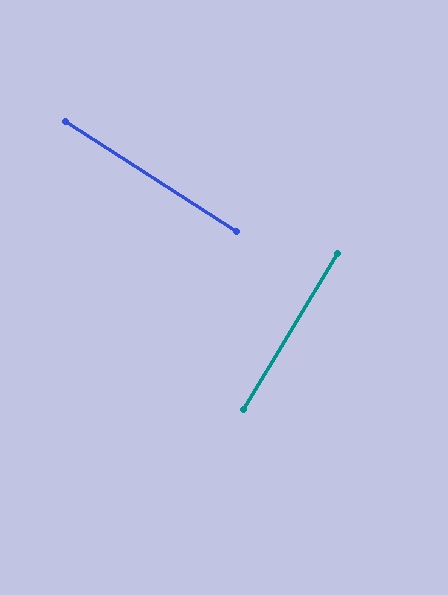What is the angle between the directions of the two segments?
Approximately 88 degrees.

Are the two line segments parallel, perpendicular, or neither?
Perpendicular — they meet at approximately 88°.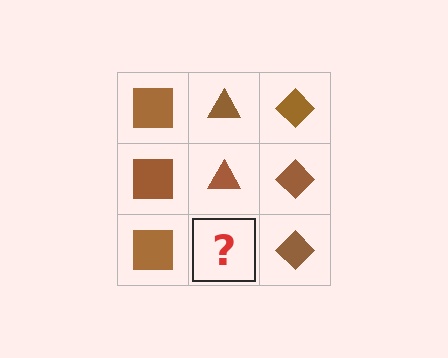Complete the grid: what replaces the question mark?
The question mark should be replaced with a brown triangle.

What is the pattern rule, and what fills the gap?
The rule is that each column has a consistent shape. The gap should be filled with a brown triangle.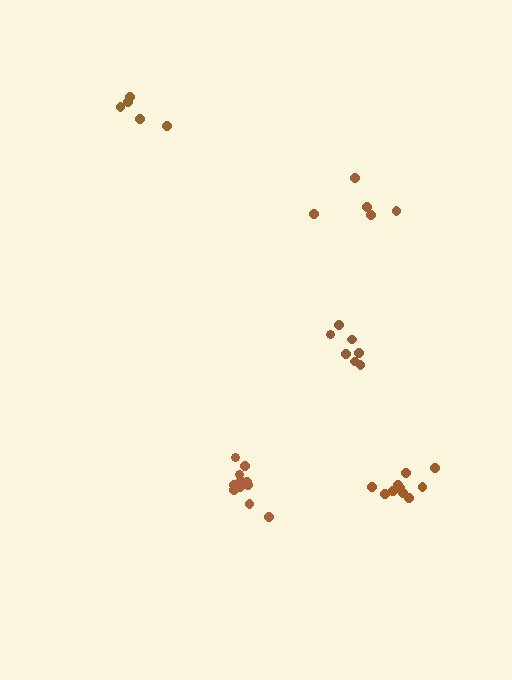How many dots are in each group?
Group 1: 5 dots, Group 2: 7 dots, Group 3: 11 dots, Group 4: 5 dots, Group 5: 10 dots (38 total).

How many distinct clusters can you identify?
There are 5 distinct clusters.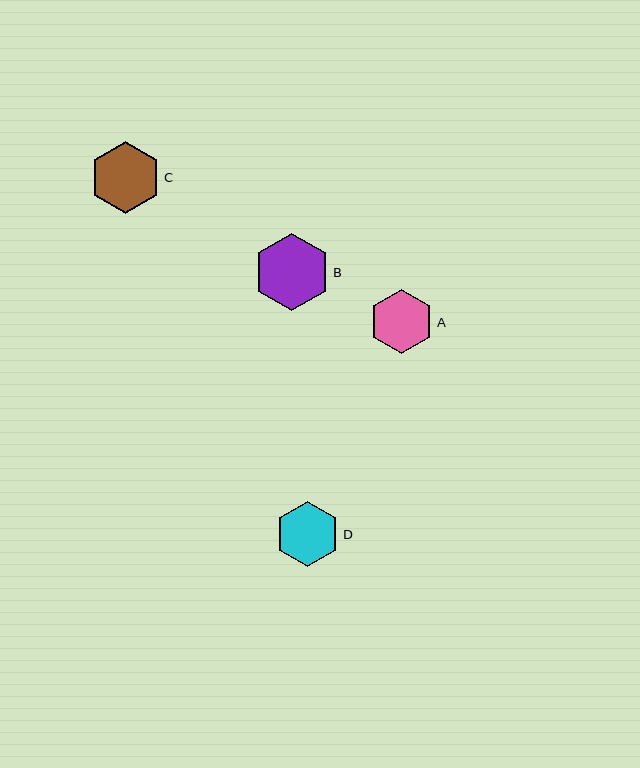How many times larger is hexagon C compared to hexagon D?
Hexagon C is approximately 1.1 times the size of hexagon D.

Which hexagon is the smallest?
Hexagon A is the smallest with a size of approximately 64 pixels.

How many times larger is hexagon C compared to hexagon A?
Hexagon C is approximately 1.1 times the size of hexagon A.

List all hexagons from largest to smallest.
From largest to smallest: B, C, D, A.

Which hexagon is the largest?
Hexagon B is the largest with a size of approximately 77 pixels.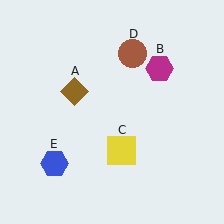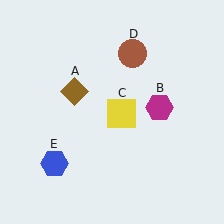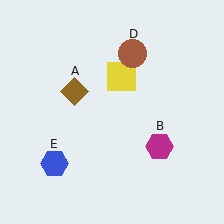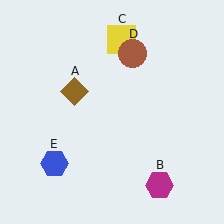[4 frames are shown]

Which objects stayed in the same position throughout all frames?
Brown diamond (object A) and brown circle (object D) and blue hexagon (object E) remained stationary.